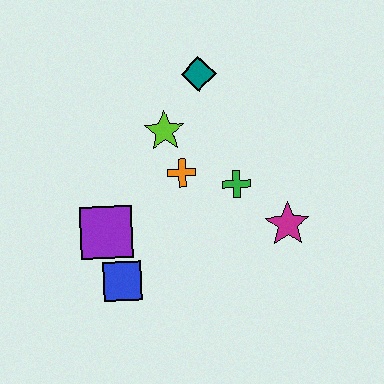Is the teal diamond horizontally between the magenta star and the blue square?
Yes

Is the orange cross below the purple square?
No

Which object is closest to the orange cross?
The lime star is closest to the orange cross.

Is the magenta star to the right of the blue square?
Yes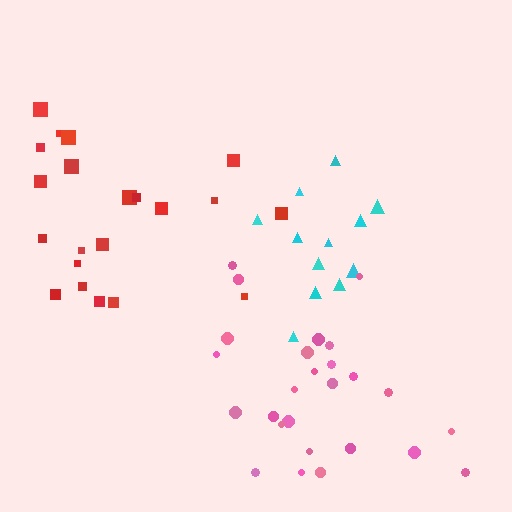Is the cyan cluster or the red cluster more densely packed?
Cyan.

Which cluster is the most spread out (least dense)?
Red.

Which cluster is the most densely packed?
Pink.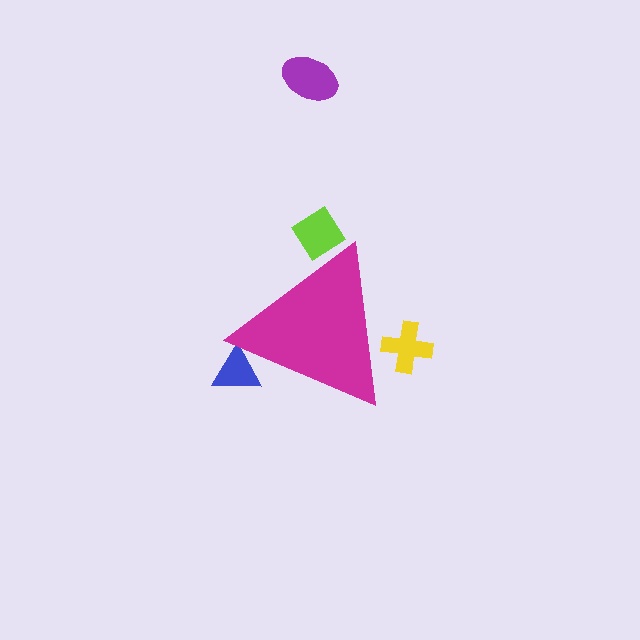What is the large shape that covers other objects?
A magenta triangle.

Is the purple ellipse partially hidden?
No, the purple ellipse is fully visible.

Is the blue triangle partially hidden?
Yes, the blue triangle is partially hidden behind the magenta triangle.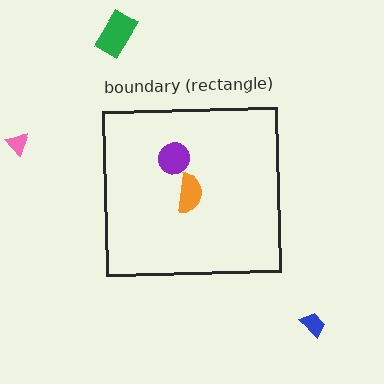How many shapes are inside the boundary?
2 inside, 3 outside.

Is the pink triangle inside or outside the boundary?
Outside.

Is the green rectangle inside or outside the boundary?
Outside.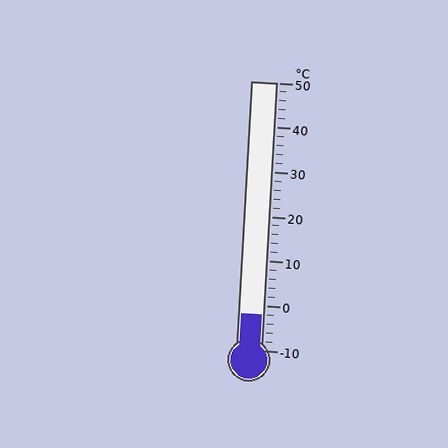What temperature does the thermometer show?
The thermometer shows approximately -2°C.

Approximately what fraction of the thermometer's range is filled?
The thermometer is filled to approximately 15% of its range.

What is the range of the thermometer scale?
The thermometer scale ranges from -10°C to 50°C.